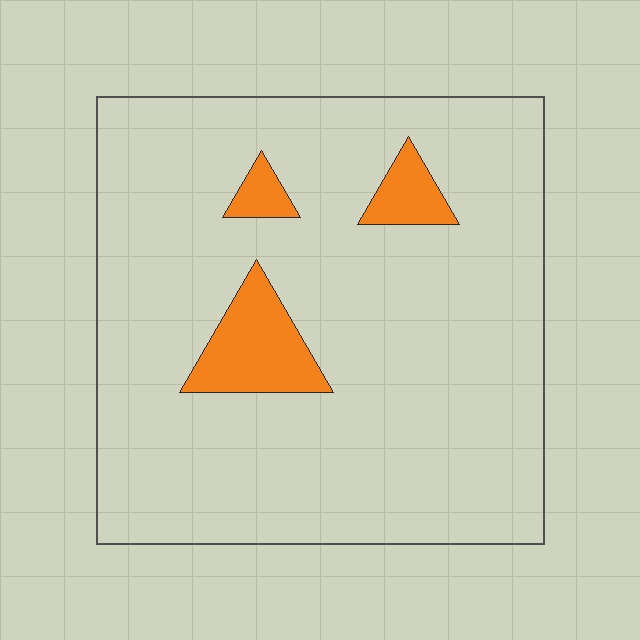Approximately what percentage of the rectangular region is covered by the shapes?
Approximately 10%.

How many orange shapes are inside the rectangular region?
3.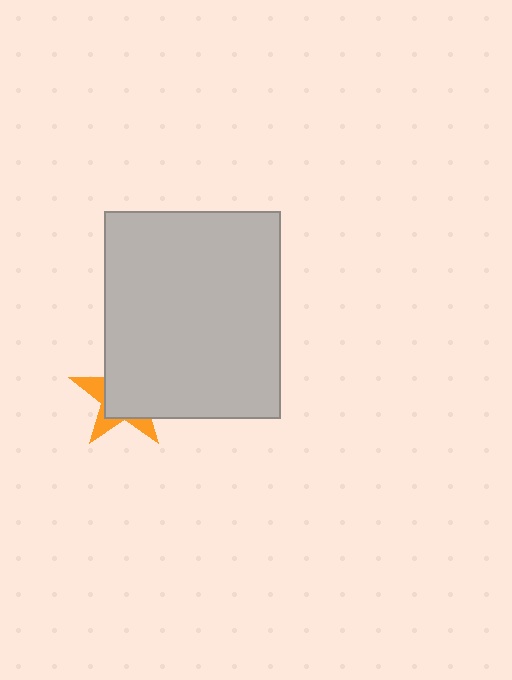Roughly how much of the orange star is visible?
A small part of it is visible (roughly 30%).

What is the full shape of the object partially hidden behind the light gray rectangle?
The partially hidden object is an orange star.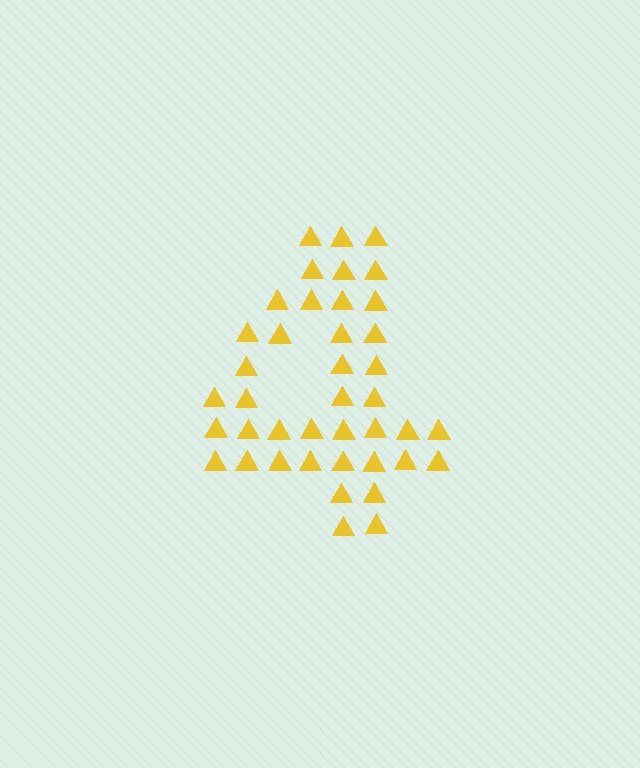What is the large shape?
The large shape is the digit 4.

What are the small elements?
The small elements are triangles.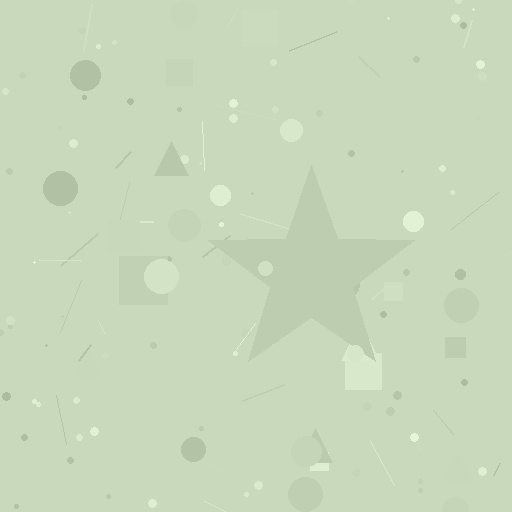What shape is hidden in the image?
A star is hidden in the image.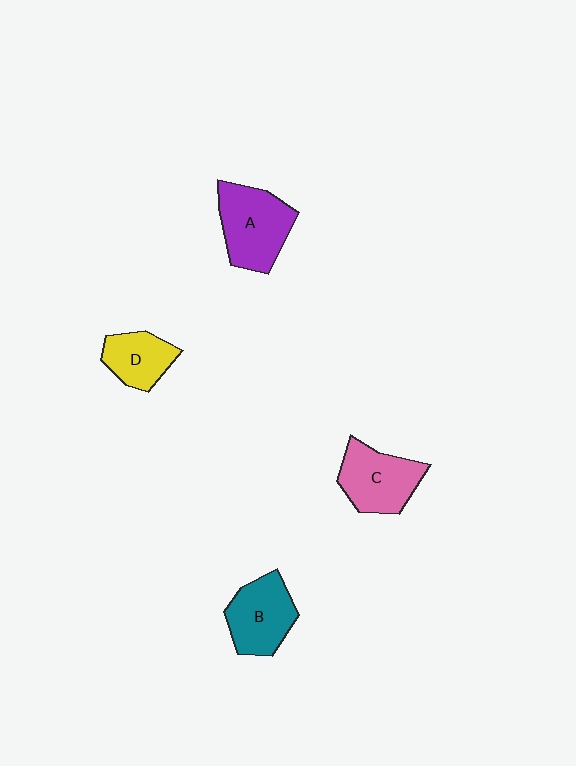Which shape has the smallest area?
Shape D (yellow).